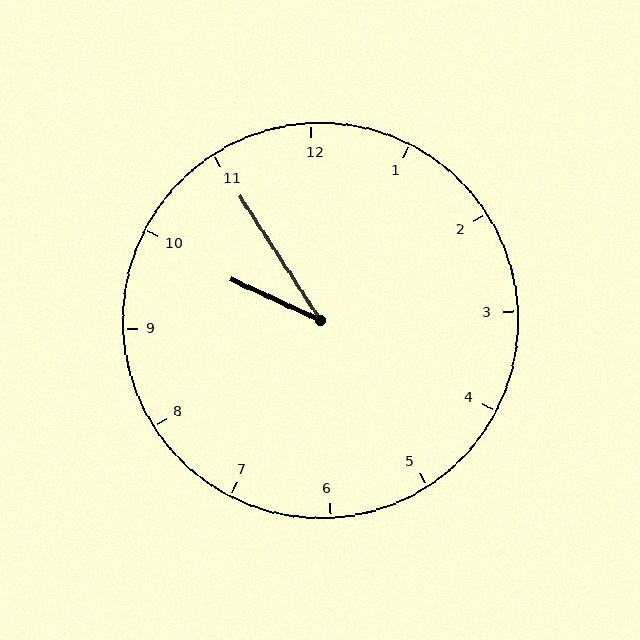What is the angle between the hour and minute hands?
Approximately 32 degrees.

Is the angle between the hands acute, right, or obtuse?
It is acute.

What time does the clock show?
9:55.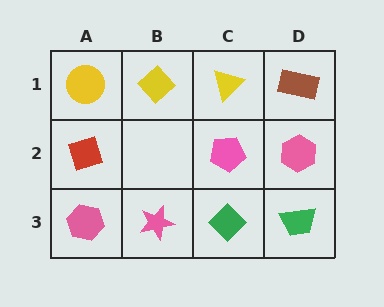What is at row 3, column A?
A pink hexagon.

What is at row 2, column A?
A red diamond.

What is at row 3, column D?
A green trapezoid.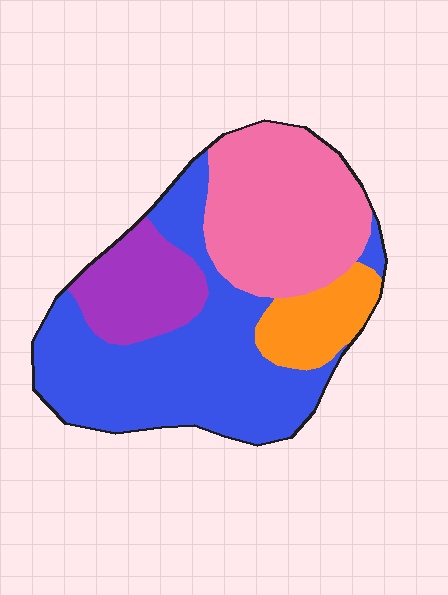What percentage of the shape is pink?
Pink takes up about one third (1/3) of the shape.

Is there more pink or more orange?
Pink.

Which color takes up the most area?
Blue, at roughly 45%.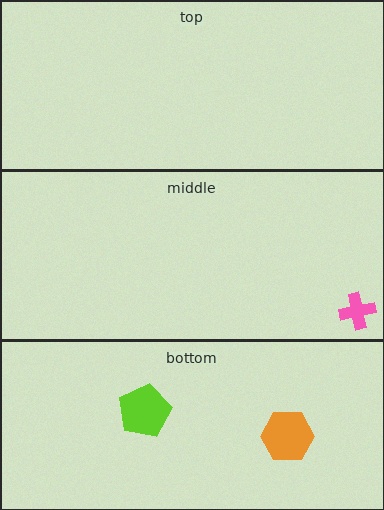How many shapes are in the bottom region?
2.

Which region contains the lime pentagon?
The bottom region.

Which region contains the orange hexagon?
The bottom region.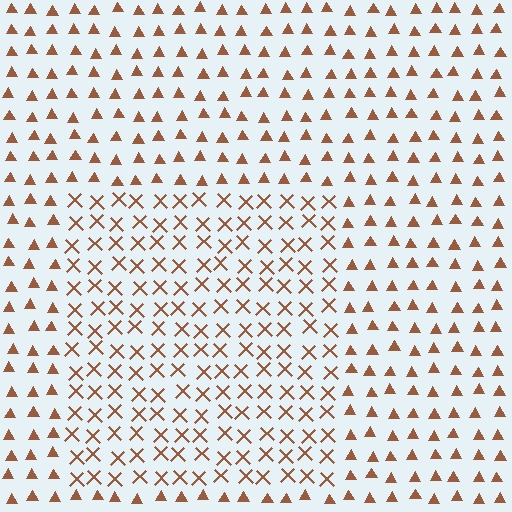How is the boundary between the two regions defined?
The boundary is defined by a change in element shape: X marks inside vs. triangles outside. All elements share the same color and spacing.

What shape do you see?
I see a rectangle.